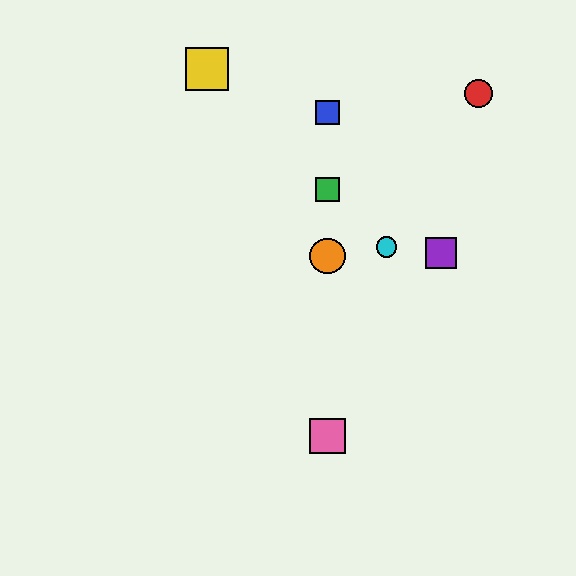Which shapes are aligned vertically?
The blue square, the green square, the orange circle, the pink square are aligned vertically.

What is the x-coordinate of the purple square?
The purple square is at x≈441.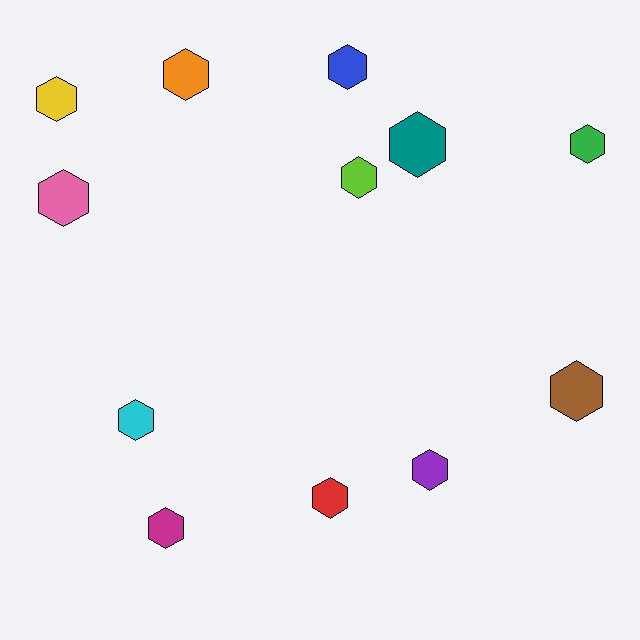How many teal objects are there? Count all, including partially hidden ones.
There is 1 teal object.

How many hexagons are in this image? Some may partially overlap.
There are 12 hexagons.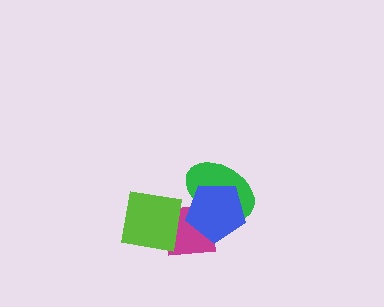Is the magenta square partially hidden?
Yes, it is partially covered by another shape.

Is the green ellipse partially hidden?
Yes, it is partially covered by another shape.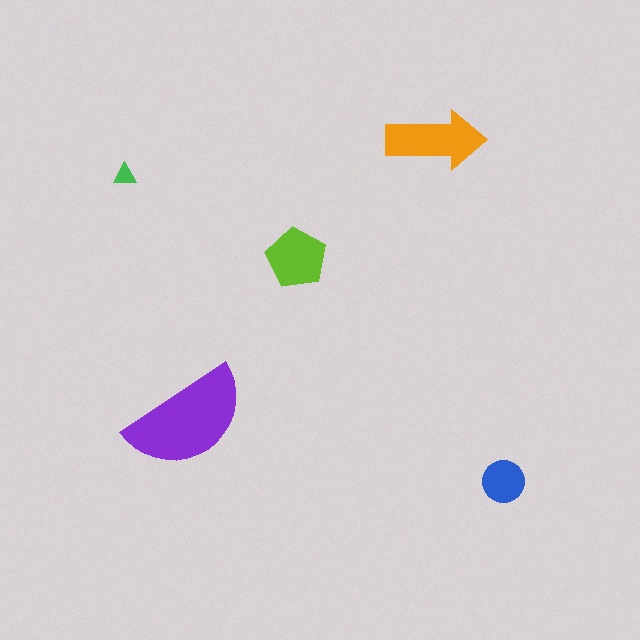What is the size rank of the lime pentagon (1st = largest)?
3rd.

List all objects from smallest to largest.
The green triangle, the blue circle, the lime pentagon, the orange arrow, the purple semicircle.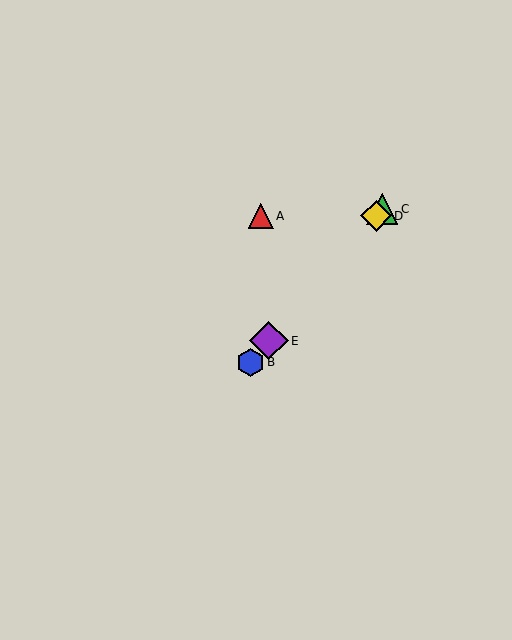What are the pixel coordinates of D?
Object D is at (376, 216).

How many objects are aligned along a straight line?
4 objects (B, C, D, E) are aligned along a straight line.